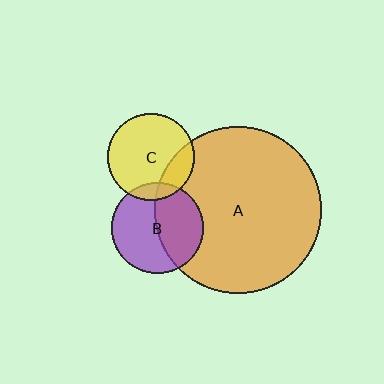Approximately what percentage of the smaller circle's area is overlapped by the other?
Approximately 45%.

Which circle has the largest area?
Circle A (orange).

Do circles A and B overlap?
Yes.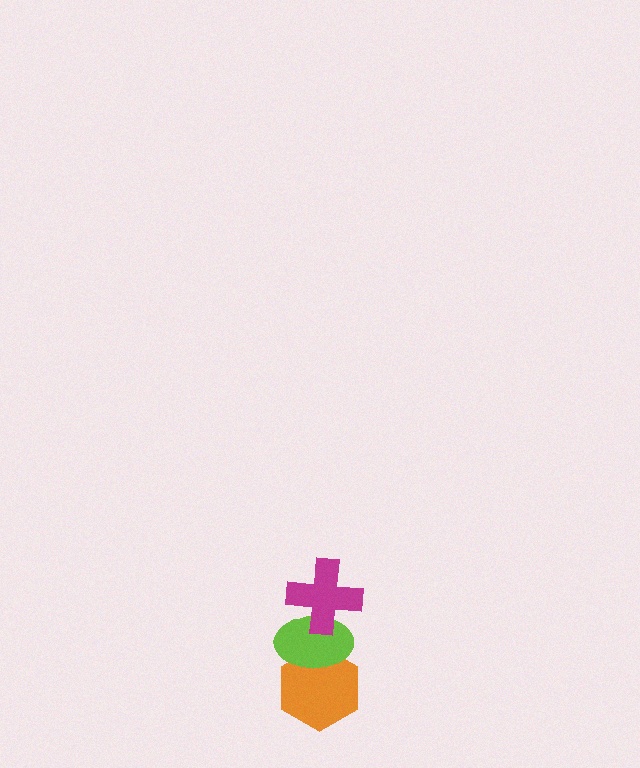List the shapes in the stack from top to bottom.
From top to bottom: the magenta cross, the lime ellipse, the orange hexagon.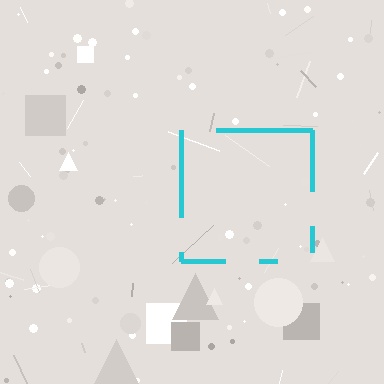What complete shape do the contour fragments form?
The contour fragments form a square.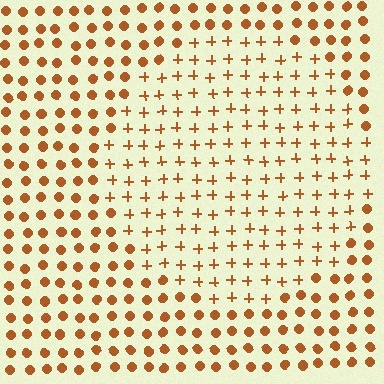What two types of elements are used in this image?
The image uses plus signs inside the circle region and circles outside it.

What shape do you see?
I see a circle.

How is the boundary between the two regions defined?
The boundary is defined by a change in element shape: plus signs inside vs. circles outside. All elements share the same color and spacing.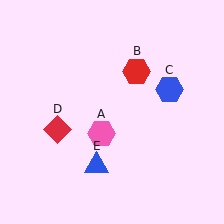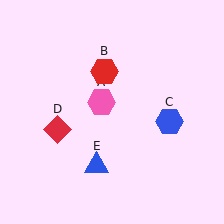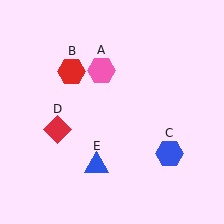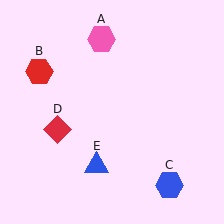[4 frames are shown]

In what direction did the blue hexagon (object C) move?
The blue hexagon (object C) moved down.